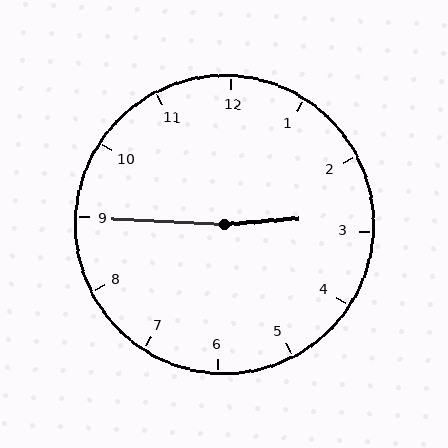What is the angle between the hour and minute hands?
Approximately 172 degrees.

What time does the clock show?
2:45.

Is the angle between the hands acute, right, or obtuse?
It is obtuse.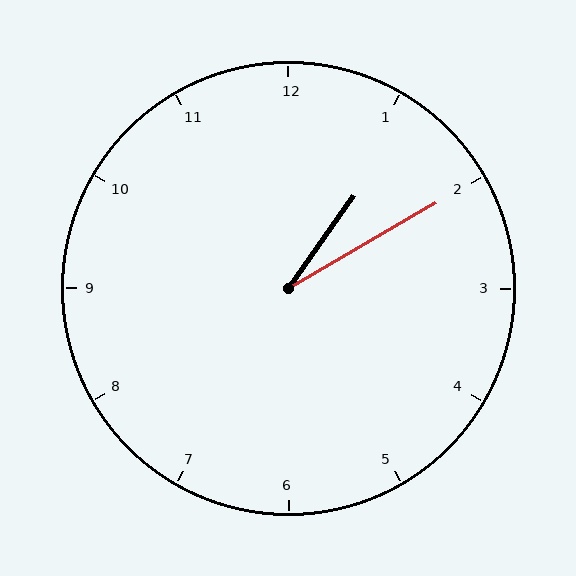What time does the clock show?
1:10.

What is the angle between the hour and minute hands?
Approximately 25 degrees.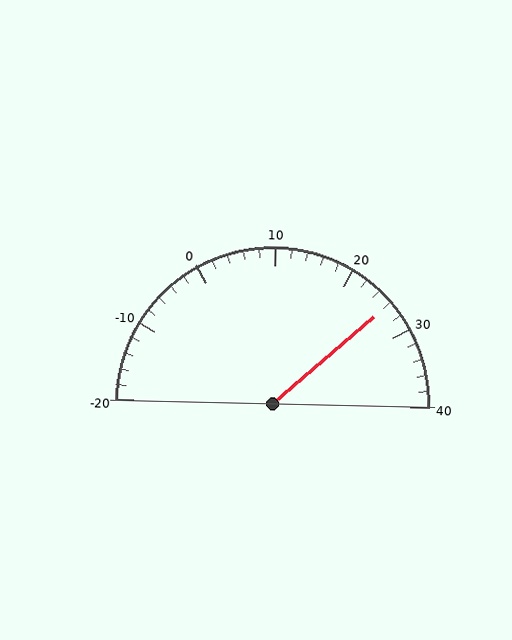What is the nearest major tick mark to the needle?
The nearest major tick mark is 30.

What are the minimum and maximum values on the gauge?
The gauge ranges from -20 to 40.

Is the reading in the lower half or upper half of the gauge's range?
The reading is in the upper half of the range (-20 to 40).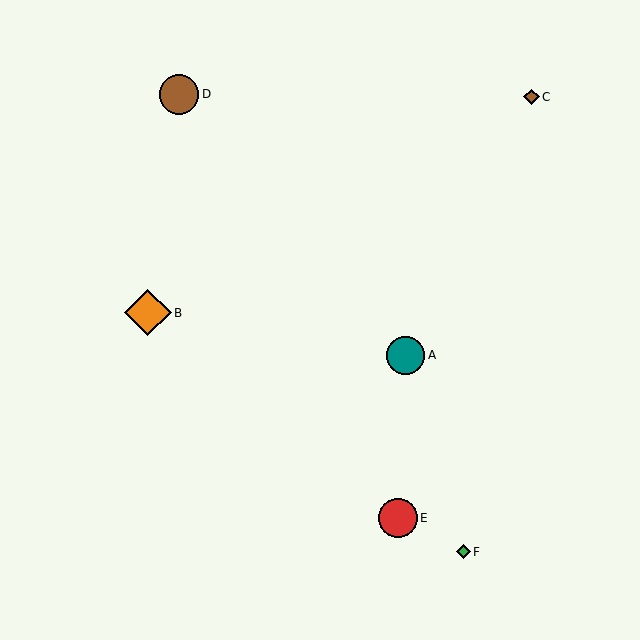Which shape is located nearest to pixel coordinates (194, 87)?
The brown circle (labeled D) at (179, 94) is nearest to that location.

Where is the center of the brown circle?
The center of the brown circle is at (179, 94).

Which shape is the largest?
The orange diamond (labeled B) is the largest.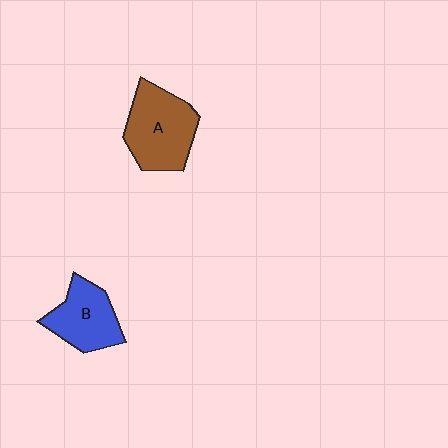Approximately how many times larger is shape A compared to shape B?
Approximately 1.3 times.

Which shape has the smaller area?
Shape B (blue).